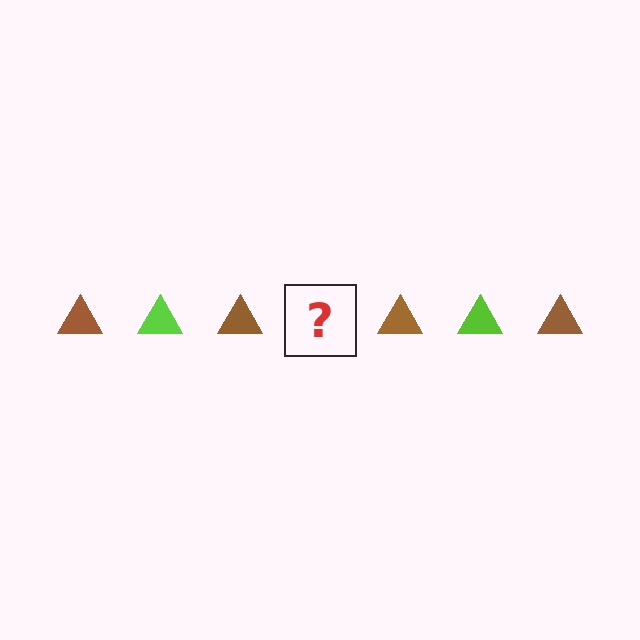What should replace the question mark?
The question mark should be replaced with a lime triangle.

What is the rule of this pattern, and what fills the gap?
The rule is that the pattern cycles through brown, lime triangles. The gap should be filled with a lime triangle.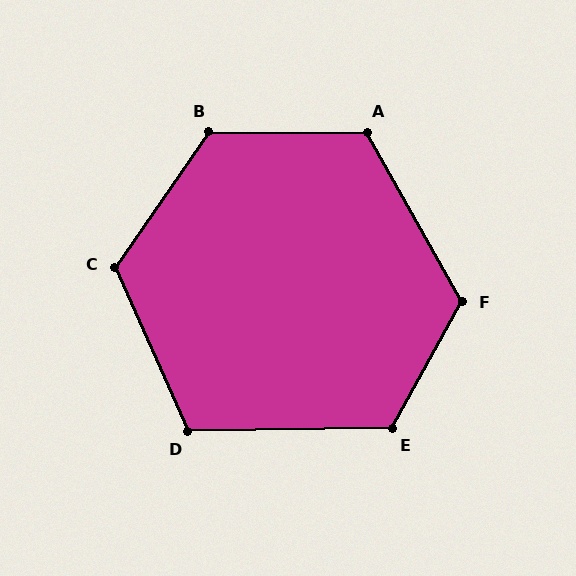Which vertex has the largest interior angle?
B, at approximately 125 degrees.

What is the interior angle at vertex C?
Approximately 121 degrees (obtuse).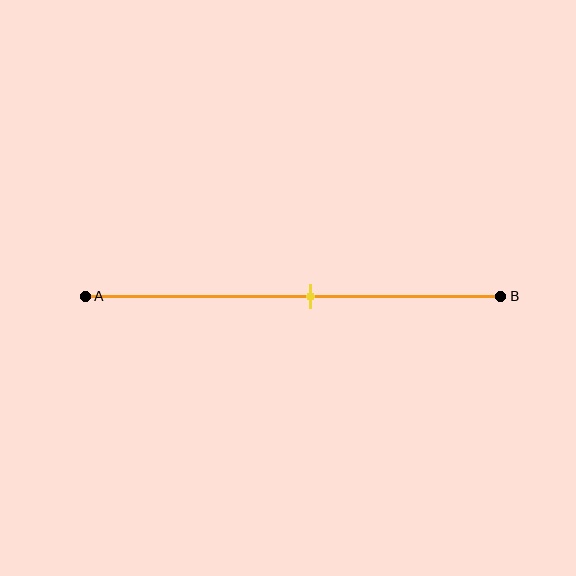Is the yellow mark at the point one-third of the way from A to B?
No, the mark is at about 55% from A, not at the 33% one-third point.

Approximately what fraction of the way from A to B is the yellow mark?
The yellow mark is approximately 55% of the way from A to B.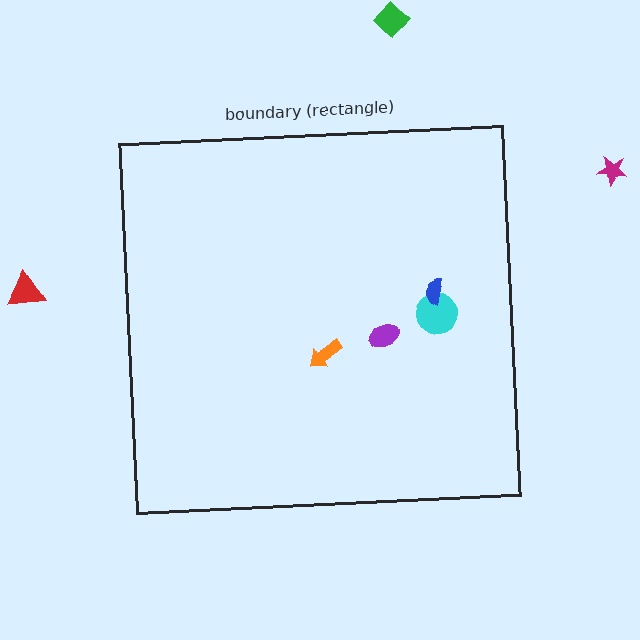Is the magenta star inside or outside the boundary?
Outside.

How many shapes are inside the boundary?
4 inside, 3 outside.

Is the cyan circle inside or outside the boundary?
Inside.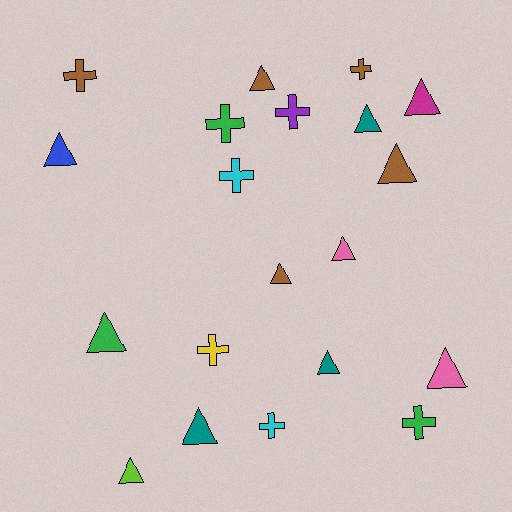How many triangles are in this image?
There are 12 triangles.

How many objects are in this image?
There are 20 objects.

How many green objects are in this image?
There are 3 green objects.